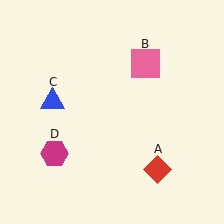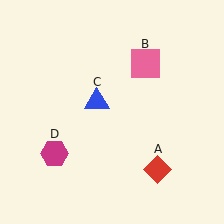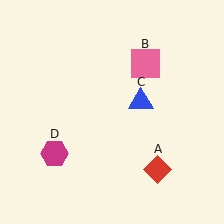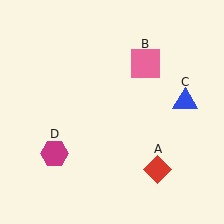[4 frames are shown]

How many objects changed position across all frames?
1 object changed position: blue triangle (object C).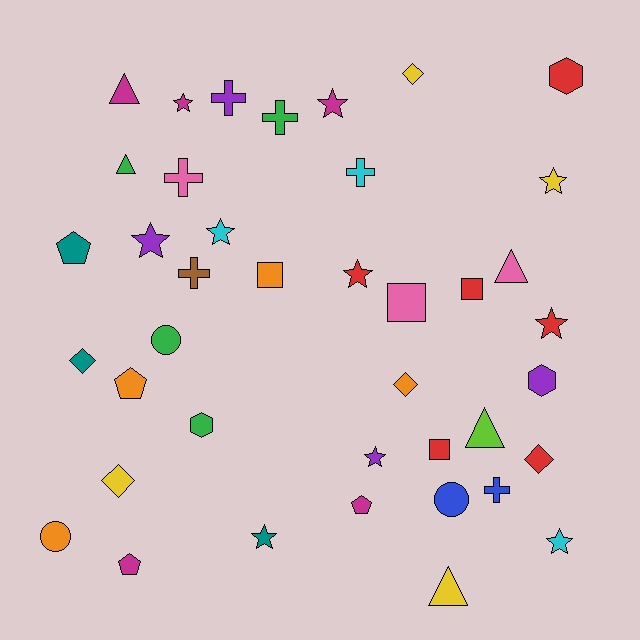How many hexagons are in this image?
There are 3 hexagons.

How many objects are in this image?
There are 40 objects.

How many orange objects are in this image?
There are 4 orange objects.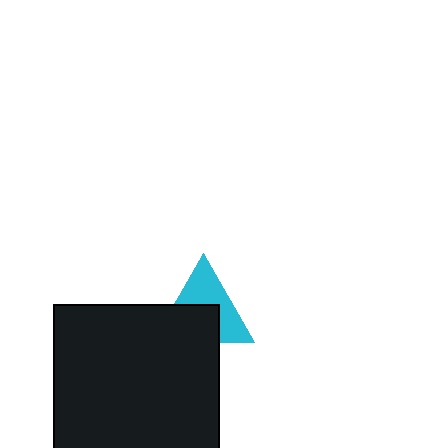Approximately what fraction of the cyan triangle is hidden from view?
Roughly 48% of the cyan triangle is hidden behind the black square.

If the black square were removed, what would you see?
You would see the complete cyan triangle.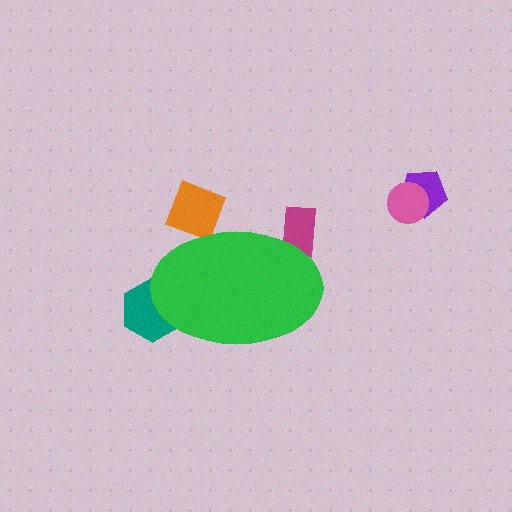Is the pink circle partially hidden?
No, the pink circle is fully visible.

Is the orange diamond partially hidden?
Yes, the orange diamond is partially hidden behind the green ellipse.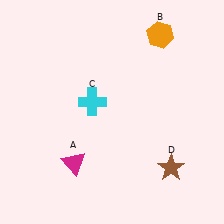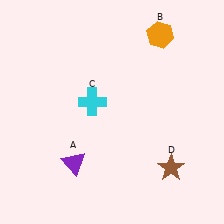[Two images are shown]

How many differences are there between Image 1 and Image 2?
There is 1 difference between the two images.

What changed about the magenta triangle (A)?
In Image 1, A is magenta. In Image 2, it changed to purple.